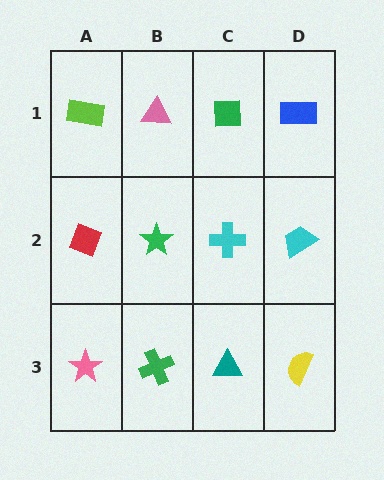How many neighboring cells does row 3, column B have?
3.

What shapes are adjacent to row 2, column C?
A green square (row 1, column C), a teal triangle (row 3, column C), a green star (row 2, column B), a cyan trapezoid (row 2, column D).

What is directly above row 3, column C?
A cyan cross.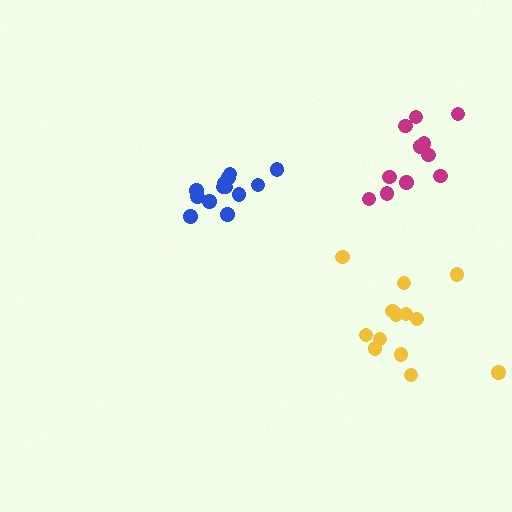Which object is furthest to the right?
The magenta cluster is rightmost.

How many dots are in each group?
Group 1: 11 dots, Group 2: 13 dots, Group 3: 13 dots (37 total).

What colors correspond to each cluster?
The clusters are colored: magenta, yellow, blue.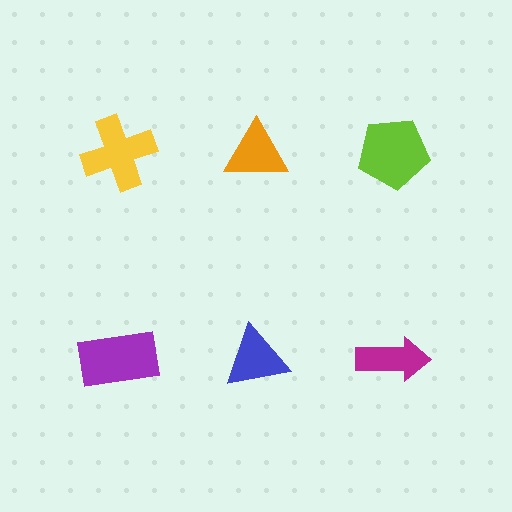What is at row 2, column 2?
A blue triangle.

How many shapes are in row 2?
3 shapes.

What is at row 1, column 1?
A yellow cross.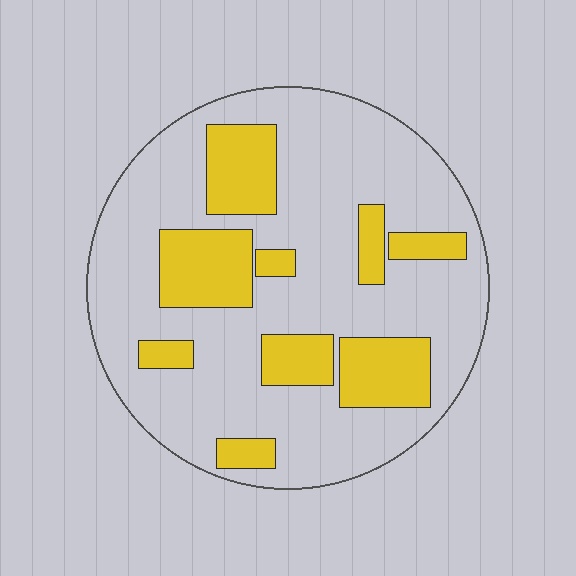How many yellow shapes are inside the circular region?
9.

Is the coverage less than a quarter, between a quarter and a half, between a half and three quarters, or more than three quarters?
Between a quarter and a half.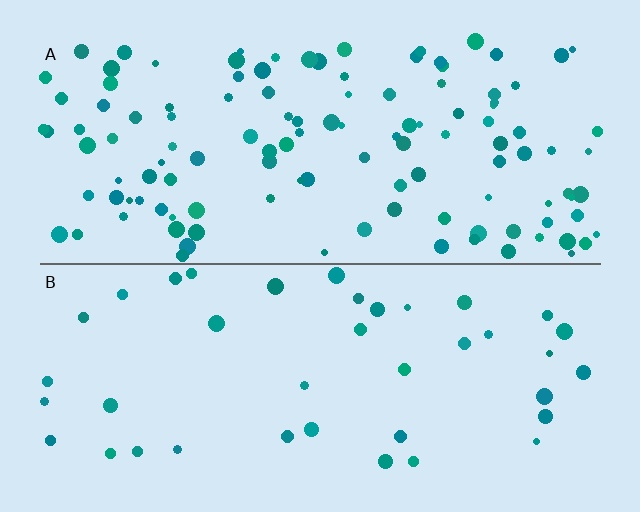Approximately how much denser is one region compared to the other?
Approximately 3.0× — region A over region B.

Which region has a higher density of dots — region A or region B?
A (the top).